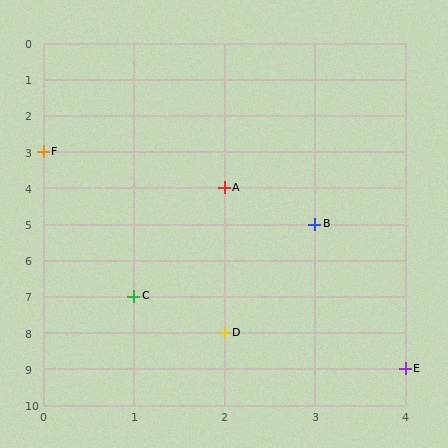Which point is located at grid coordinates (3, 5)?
Point B is at (3, 5).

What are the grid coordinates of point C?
Point C is at grid coordinates (1, 7).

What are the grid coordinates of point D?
Point D is at grid coordinates (2, 8).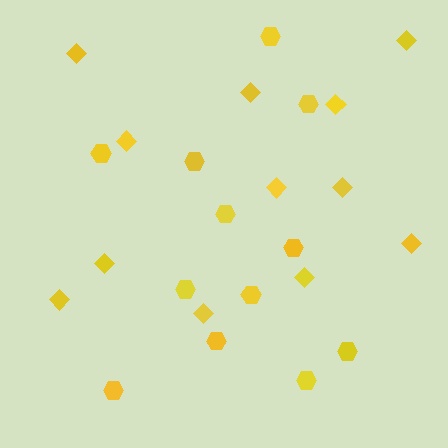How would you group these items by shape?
There are 2 groups: one group of diamonds (12) and one group of hexagons (12).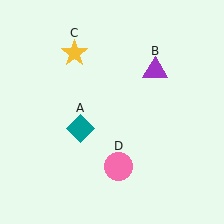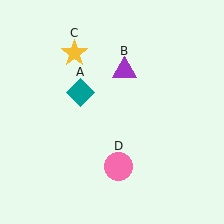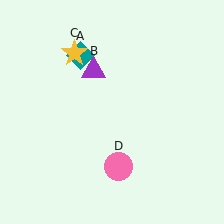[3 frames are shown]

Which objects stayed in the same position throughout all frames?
Yellow star (object C) and pink circle (object D) remained stationary.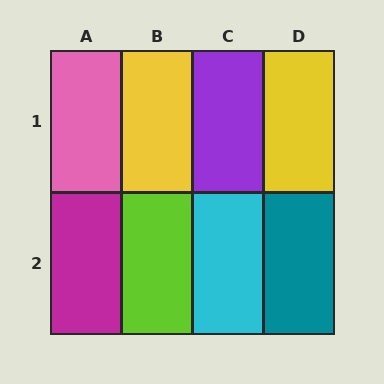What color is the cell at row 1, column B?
Yellow.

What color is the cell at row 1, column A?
Pink.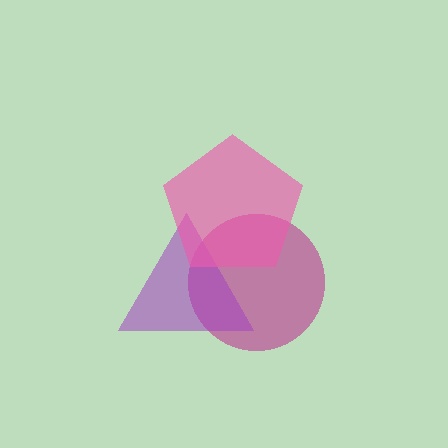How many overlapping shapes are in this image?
There are 3 overlapping shapes in the image.